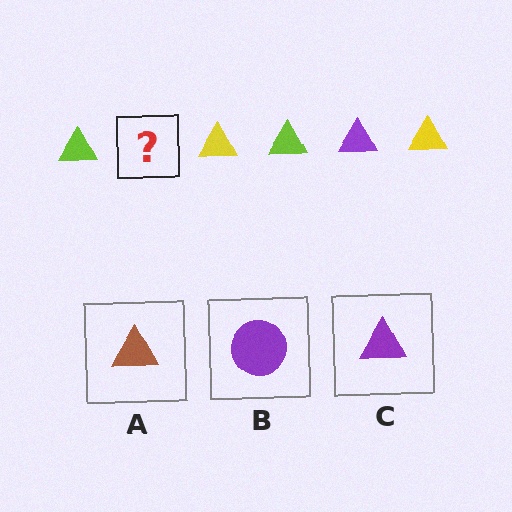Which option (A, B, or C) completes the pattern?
C.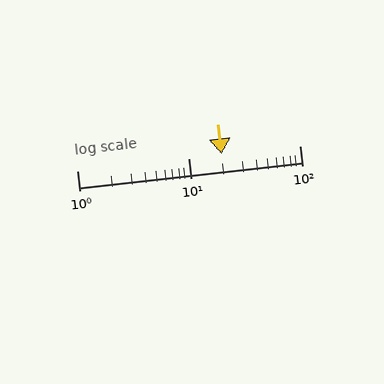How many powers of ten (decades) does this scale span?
The scale spans 2 decades, from 1 to 100.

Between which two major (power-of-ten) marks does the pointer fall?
The pointer is between 10 and 100.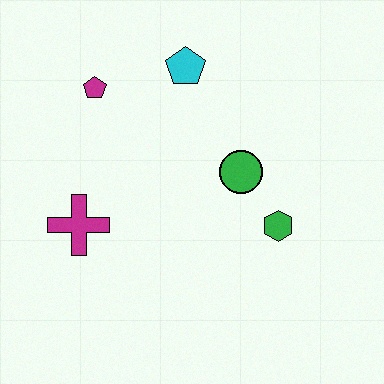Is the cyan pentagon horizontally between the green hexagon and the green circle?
No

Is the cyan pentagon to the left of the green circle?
Yes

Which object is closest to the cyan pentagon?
The magenta pentagon is closest to the cyan pentagon.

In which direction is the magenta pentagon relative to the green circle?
The magenta pentagon is to the left of the green circle.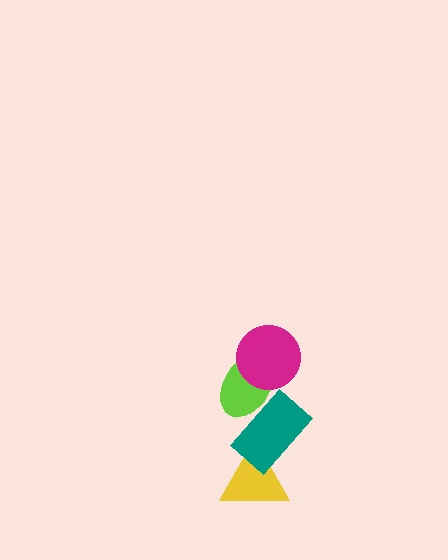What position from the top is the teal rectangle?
The teal rectangle is 3rd from the top.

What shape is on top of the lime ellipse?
The magenta circle is on top of the lime ellipse.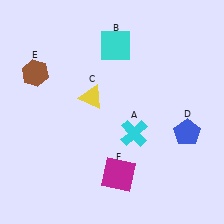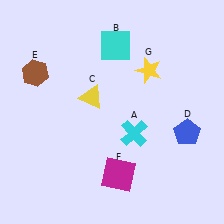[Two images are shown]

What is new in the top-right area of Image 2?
A yellow star (G) was added in the top-right area of Image 2.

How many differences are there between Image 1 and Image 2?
There is 1 difference between the two images.